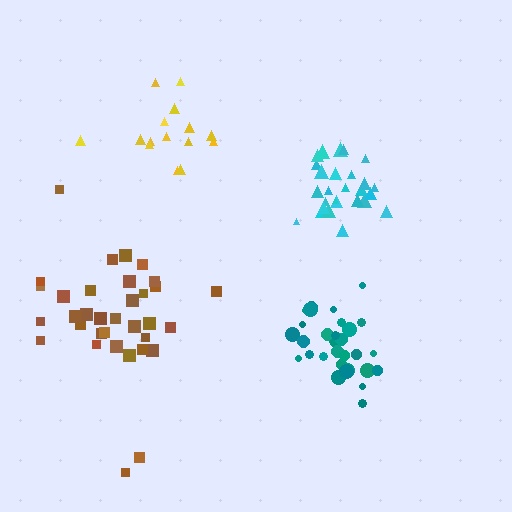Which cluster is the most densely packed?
Teal.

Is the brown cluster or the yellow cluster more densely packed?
Yellow.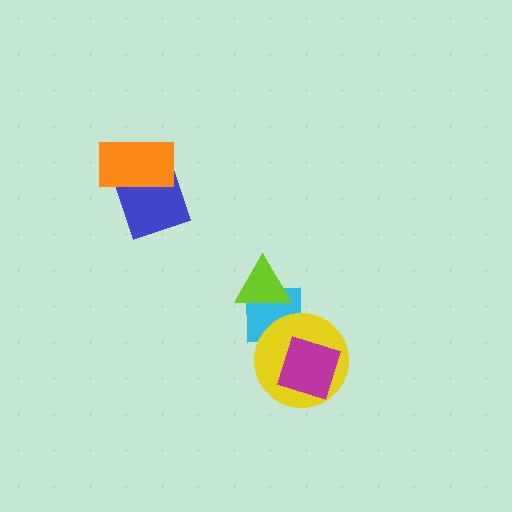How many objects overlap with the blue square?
1 object overlaps with the blue square.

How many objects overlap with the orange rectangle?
1 object overlaps with the orange rectangle.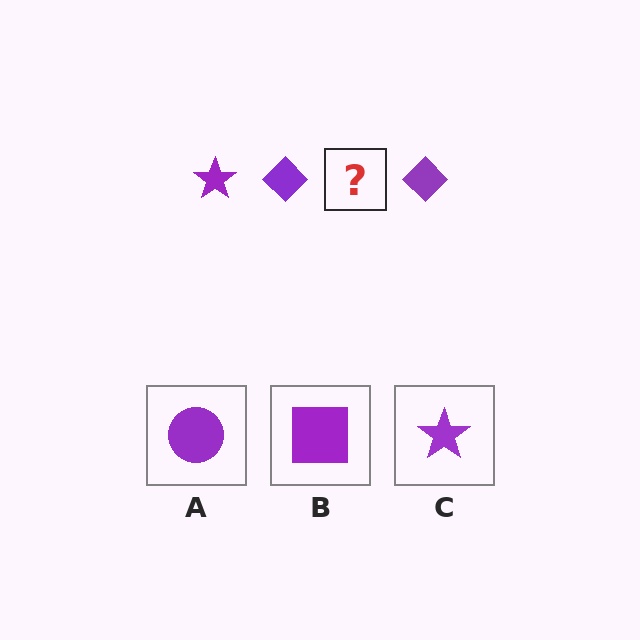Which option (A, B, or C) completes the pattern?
C.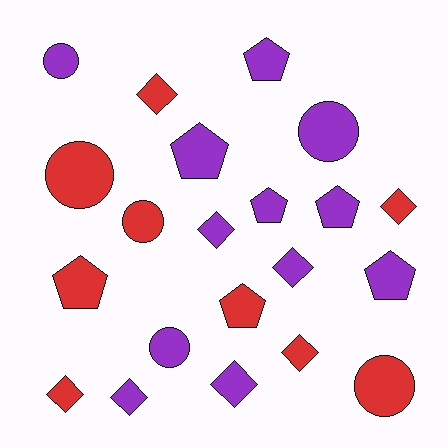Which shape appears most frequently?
Diamond, with 8 objects.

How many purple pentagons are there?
There are 5 purple pentagons.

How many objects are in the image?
There are 21 objects.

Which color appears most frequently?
Purple, with 12 objects.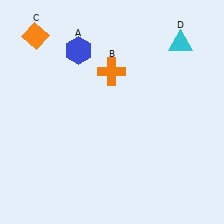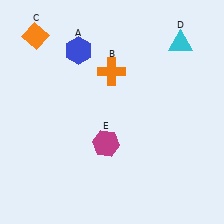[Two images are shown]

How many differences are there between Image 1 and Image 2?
There is 1 difference between the two images.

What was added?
A magenta hexagon (E) was added in Image 2.